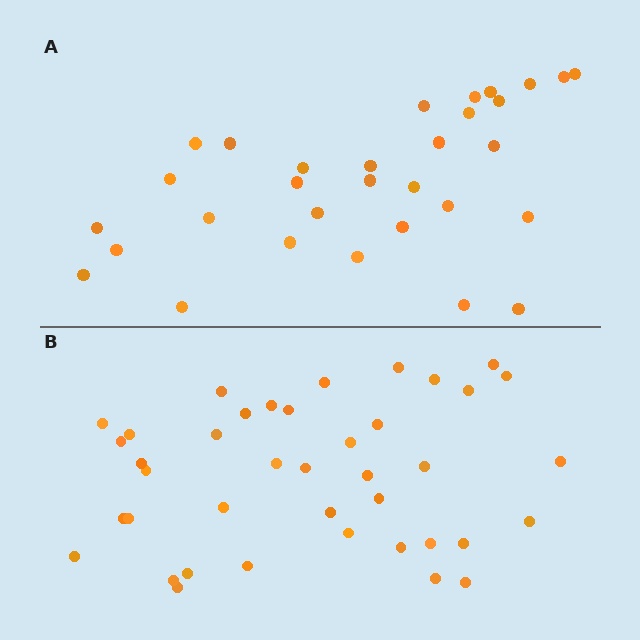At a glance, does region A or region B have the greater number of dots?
Region B (the bottom region) has more dots.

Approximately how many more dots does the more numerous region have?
Region B has roughly 8 or so more dots than region A.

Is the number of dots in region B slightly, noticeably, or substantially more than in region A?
Region B has noticeably more, but not dramatically so. The ratio is roughly 1.3 to 1.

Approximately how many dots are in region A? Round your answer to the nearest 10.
About 30 dots. (The exact count is 31, which rounds to 30.)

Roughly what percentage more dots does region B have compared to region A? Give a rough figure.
About 30% more.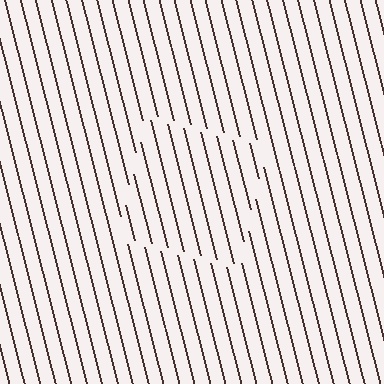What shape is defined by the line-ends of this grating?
An illusory square. The interior of the shape contains the same grating, shifted by half a period — the contour is defined by the phase discontinuity where line-ends from the inner and outer gratings abut.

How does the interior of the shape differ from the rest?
The interior of the shape contains the same grating, shifted by half a period — the contour is defined by the phase discontinuity where line-ends from the inner and outer gratings abut.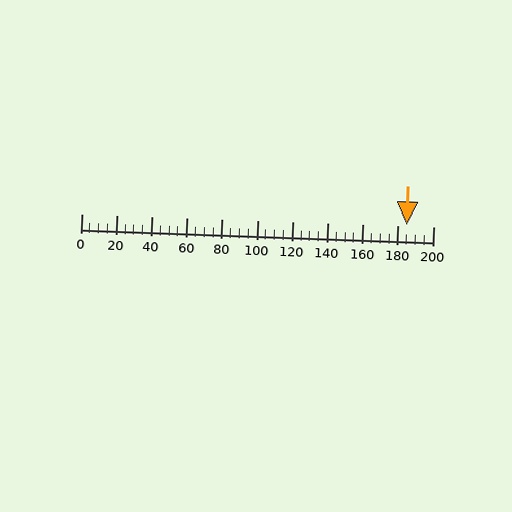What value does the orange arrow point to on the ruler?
The orange arrow points to approximately 185.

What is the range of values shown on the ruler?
The ruler shows values from 0 to 200.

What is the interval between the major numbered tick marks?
The major tick marks are spaced 20 units apart.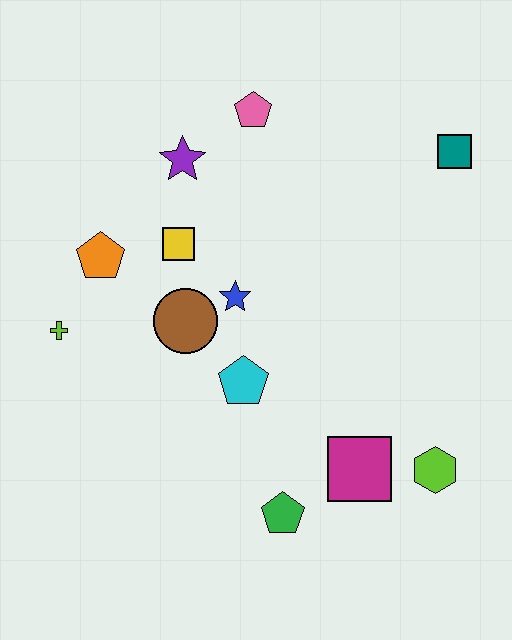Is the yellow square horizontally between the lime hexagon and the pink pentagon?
No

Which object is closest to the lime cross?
The orange pentagon is closest to the lime cross.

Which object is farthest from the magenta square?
The pink pentagon is farthest from the magenta square.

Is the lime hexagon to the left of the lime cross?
No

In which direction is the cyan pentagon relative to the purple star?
The cyan pentagon is below the purple star.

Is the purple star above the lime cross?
Yes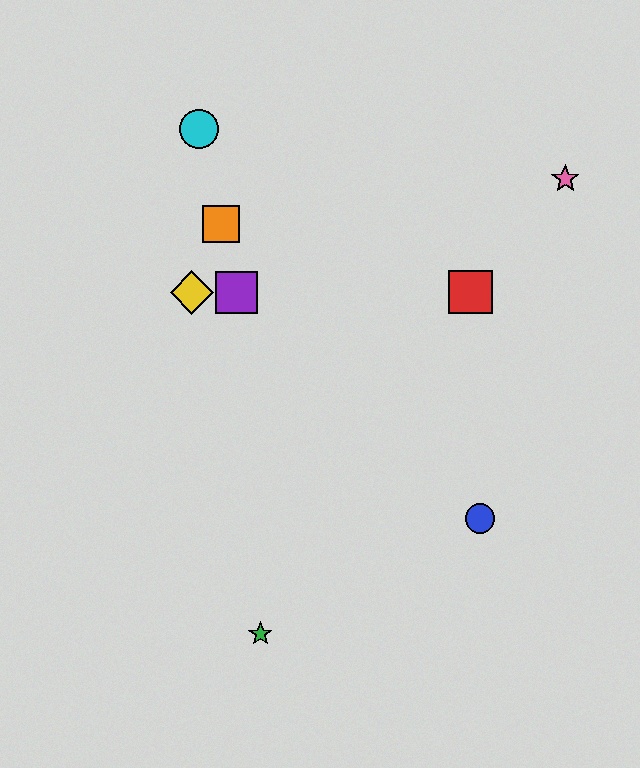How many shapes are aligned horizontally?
3 shapes (the red square, the yellow diamond, the purple square) are aligned horizontally.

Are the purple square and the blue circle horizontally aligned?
No, the purple square is at y≈292 and the blue circle is at y≈519.